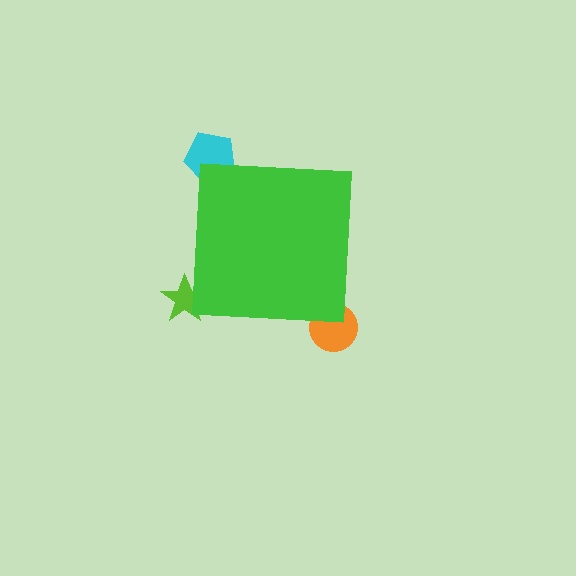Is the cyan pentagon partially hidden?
Yes, the cyan pentagon is partially hidden behind the green square.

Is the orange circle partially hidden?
Yes, the orange circle is partially hidden behind the green square.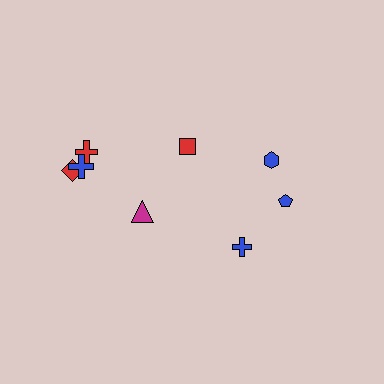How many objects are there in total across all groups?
There are 8 objects.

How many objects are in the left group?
There are 5 objects.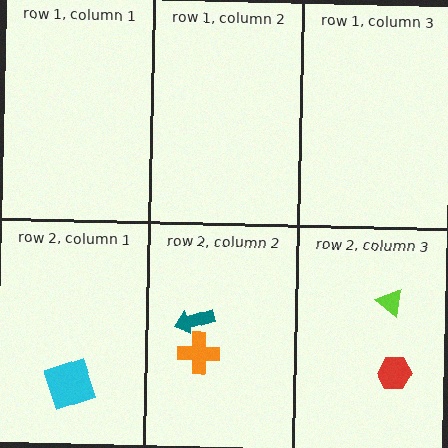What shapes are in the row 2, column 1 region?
The cyan square.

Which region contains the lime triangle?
The row 2, column 3 region.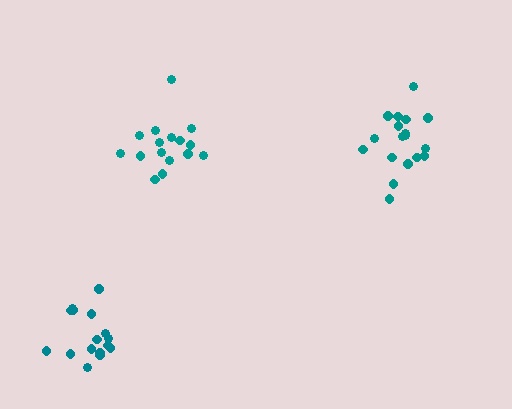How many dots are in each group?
Group 1: 18 dots, Group 2: 16 dots, Group 3: 16 dots (50 total).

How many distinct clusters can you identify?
There are 3 distinct clusters.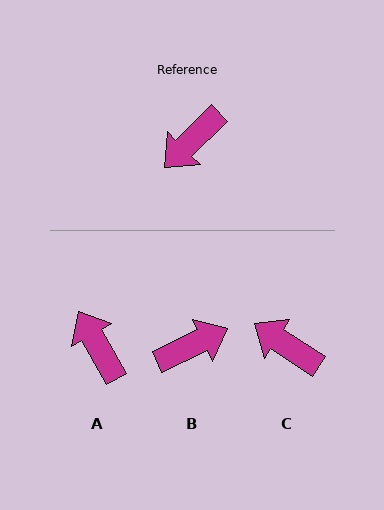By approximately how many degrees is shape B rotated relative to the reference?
Approximately 161 degrees counter-clockwise.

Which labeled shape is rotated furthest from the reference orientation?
B, about 161 degrees away.